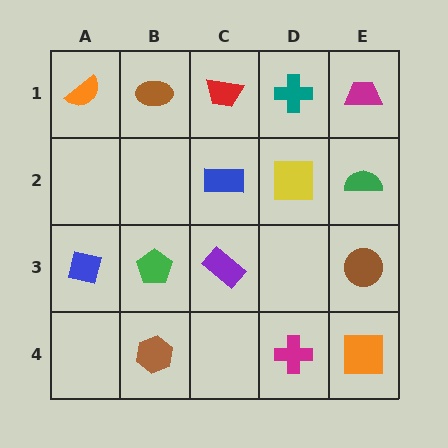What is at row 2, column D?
A yellow square.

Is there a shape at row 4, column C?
No, that cell is empty.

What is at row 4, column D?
A magenta cross.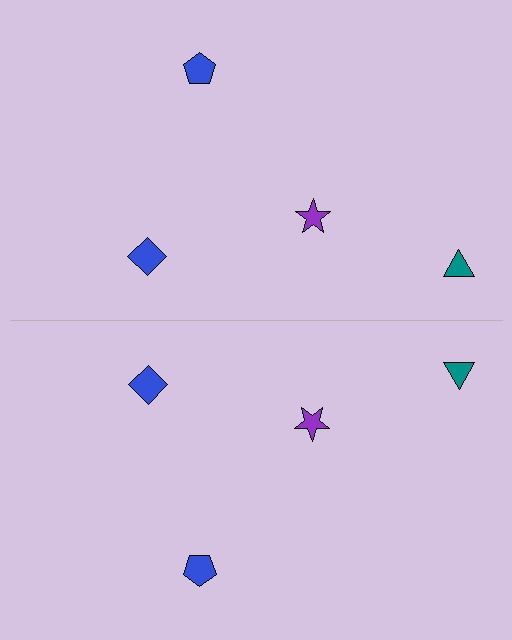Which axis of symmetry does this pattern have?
The pattern has a horizontal axis of symmetry running through the center of the image.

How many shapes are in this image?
There are 8 shapes in this image.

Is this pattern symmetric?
Yes, this pattern has bilateral (reflection) symmetry.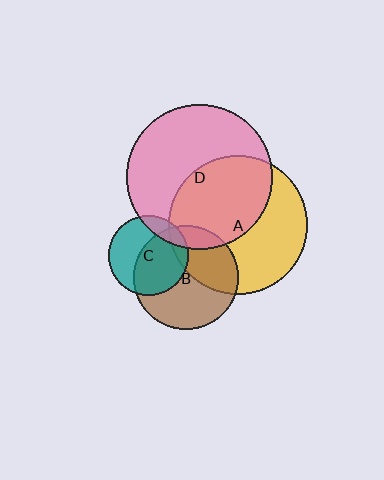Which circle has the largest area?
Circle D (pink).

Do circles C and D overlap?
Yes.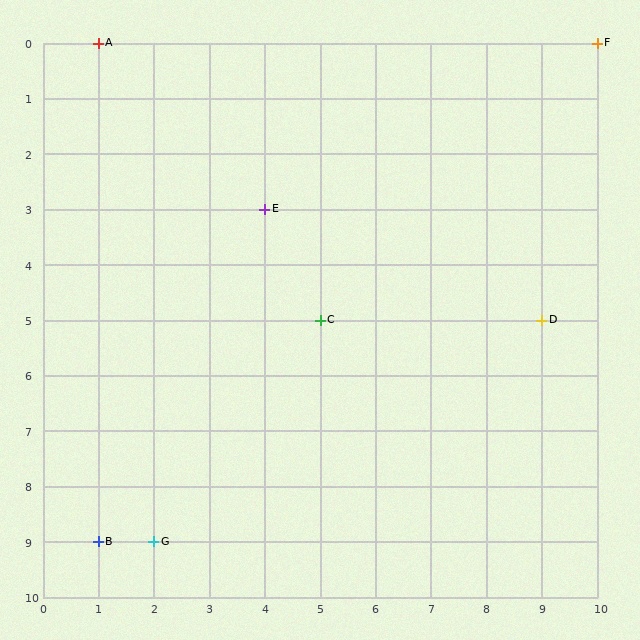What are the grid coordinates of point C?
Point C is at grid coordinates (5, 5).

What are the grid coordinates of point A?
Point A is at grid coordinates (1, 0).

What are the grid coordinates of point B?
Point B is at grid coordinates (1, 9).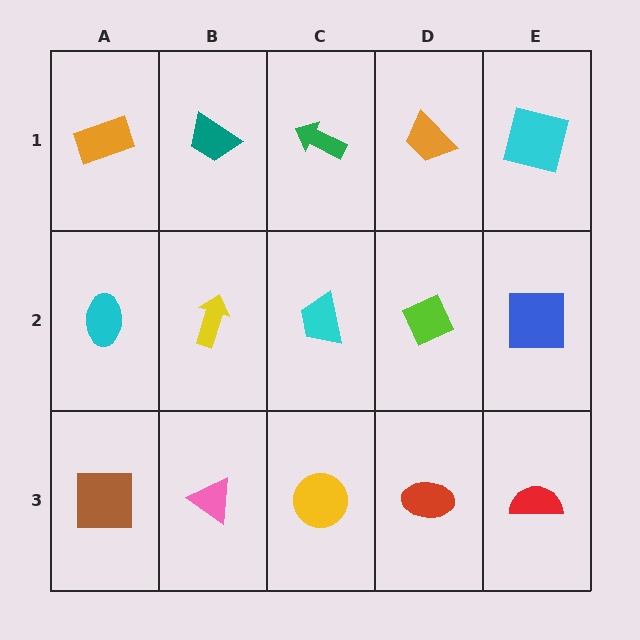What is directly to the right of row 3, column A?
A pink triangle.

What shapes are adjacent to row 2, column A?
An orange rectangle (row 1, column A), a brown square (row 3, column A), a yellow arrow (row 2, column B).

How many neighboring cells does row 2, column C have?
4.